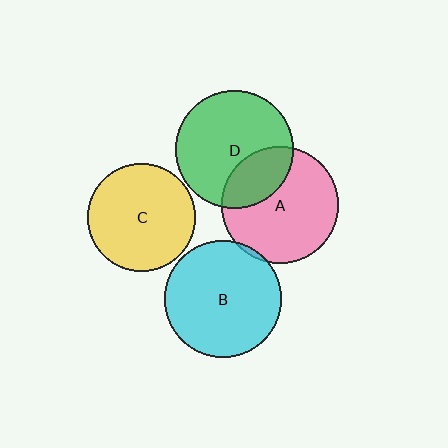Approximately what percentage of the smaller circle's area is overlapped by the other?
Approximately 5%.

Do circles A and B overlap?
Yes.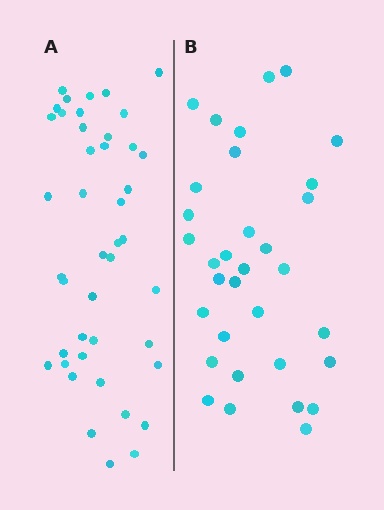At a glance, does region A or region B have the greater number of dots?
Region A (the left region) has more dots.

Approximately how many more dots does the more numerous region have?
Region A has roughly 10 or so more dots than region B.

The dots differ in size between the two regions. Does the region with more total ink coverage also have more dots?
No. Region B has more total ink coverage because its dots are larger, but region A actually contains more individual dots. Total area can be misleading — the number of items is what matters here.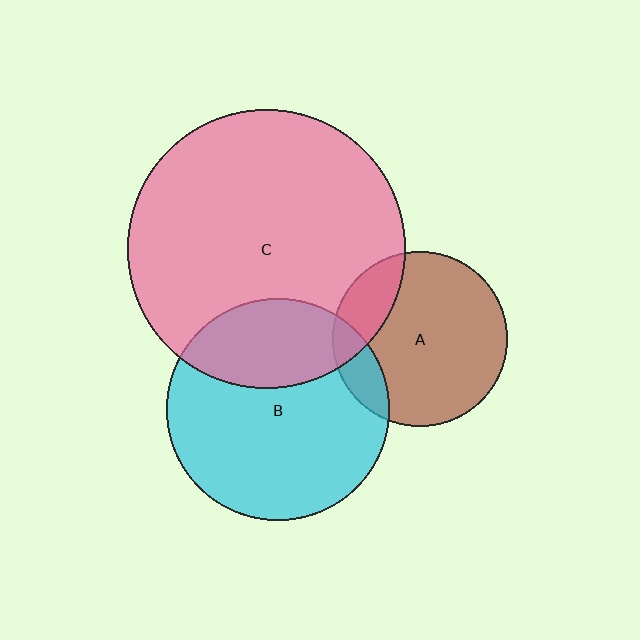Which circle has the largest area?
Circle C (pink).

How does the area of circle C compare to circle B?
Approximately 1.6 times.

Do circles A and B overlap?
Yes.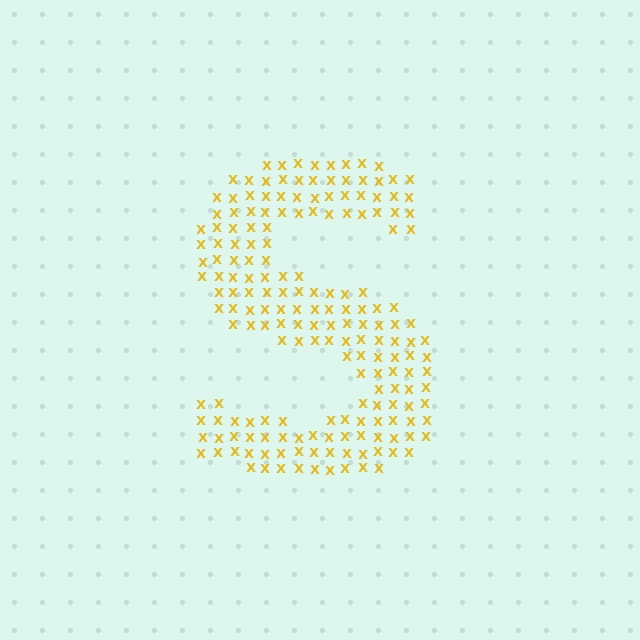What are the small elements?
The small elements are letter X's.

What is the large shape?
The large shape is the letter S.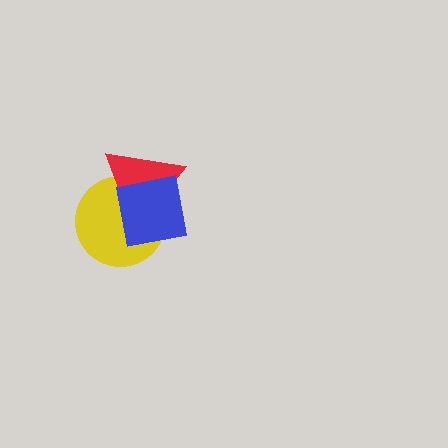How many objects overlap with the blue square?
2 objects overlap with the blue square.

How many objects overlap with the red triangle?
2 objects overlap with the red triangle.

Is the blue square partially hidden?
No, no other shape covers it.